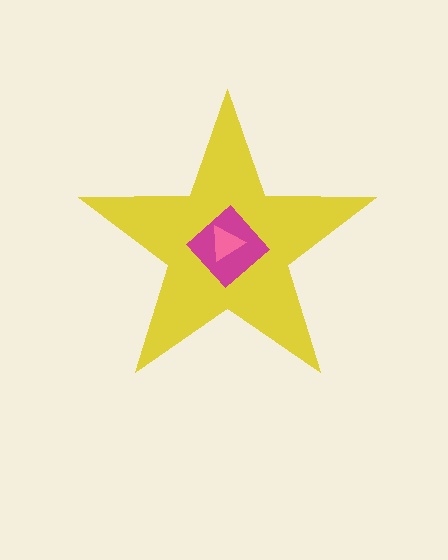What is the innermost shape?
The pink triangle.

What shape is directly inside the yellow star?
The magenta diamond.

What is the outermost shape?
The yellow star.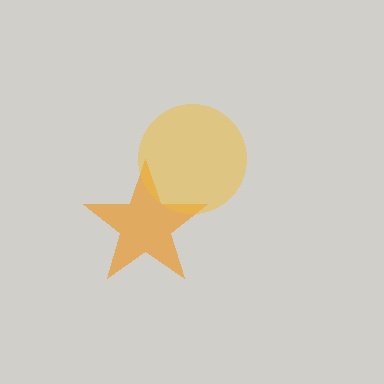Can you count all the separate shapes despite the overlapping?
Yes, there are 2 separate shapes.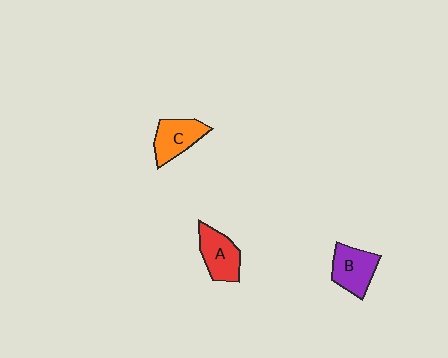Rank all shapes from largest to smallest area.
From largest to smallest: B (purple), A (red), C (orange).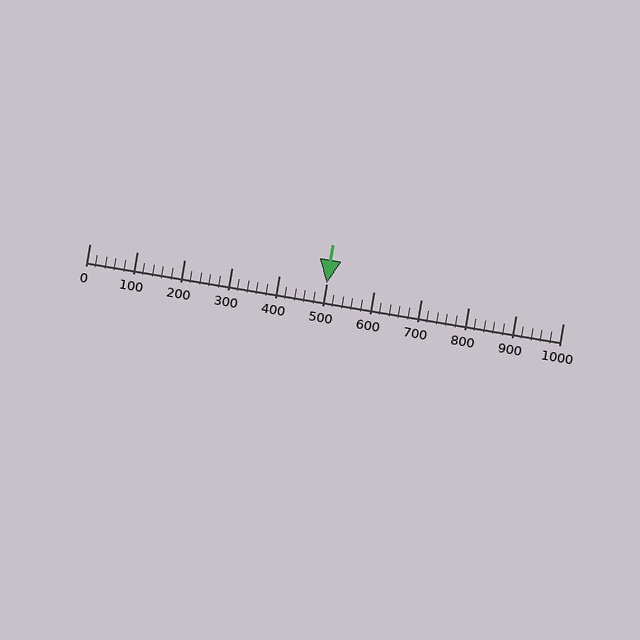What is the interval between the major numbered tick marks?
The major tick marks are spaced 100 units apart.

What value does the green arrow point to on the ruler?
The green arrow points to approximately 500.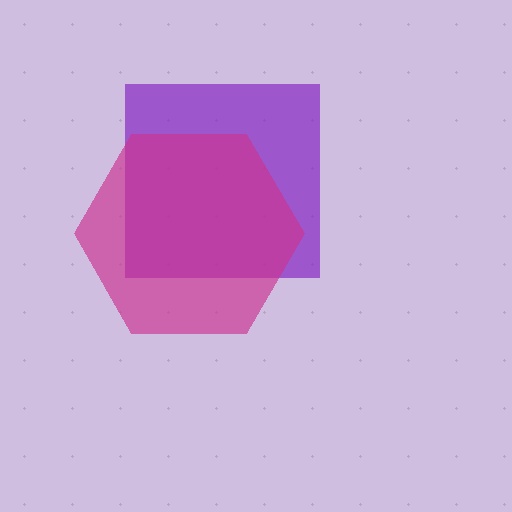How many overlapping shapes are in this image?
There are 2 overlapping shapes in the image.